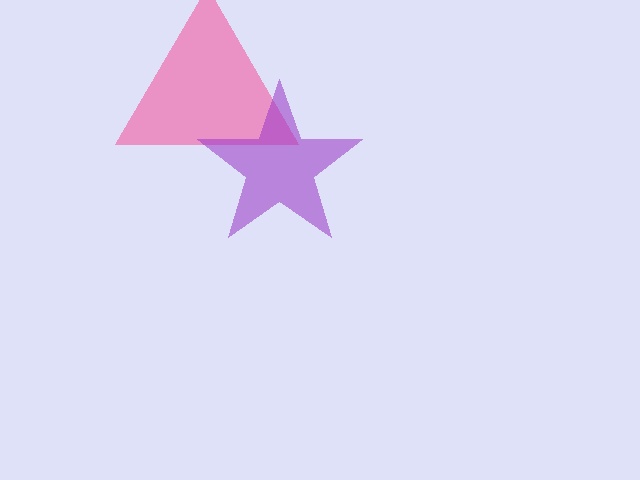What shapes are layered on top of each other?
The layered shapes are: a pink triangle, a purple star.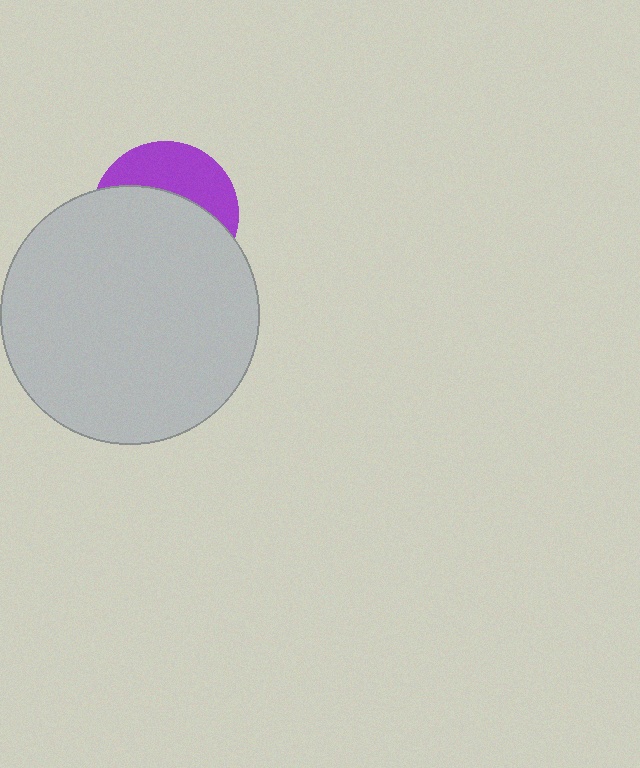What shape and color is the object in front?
The object in front is a light gray circle.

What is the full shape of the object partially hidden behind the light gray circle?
The partially hidden object is a purple circle.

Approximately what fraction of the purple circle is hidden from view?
Roughly 64% of the purple circle is hidden behind the light gray circle.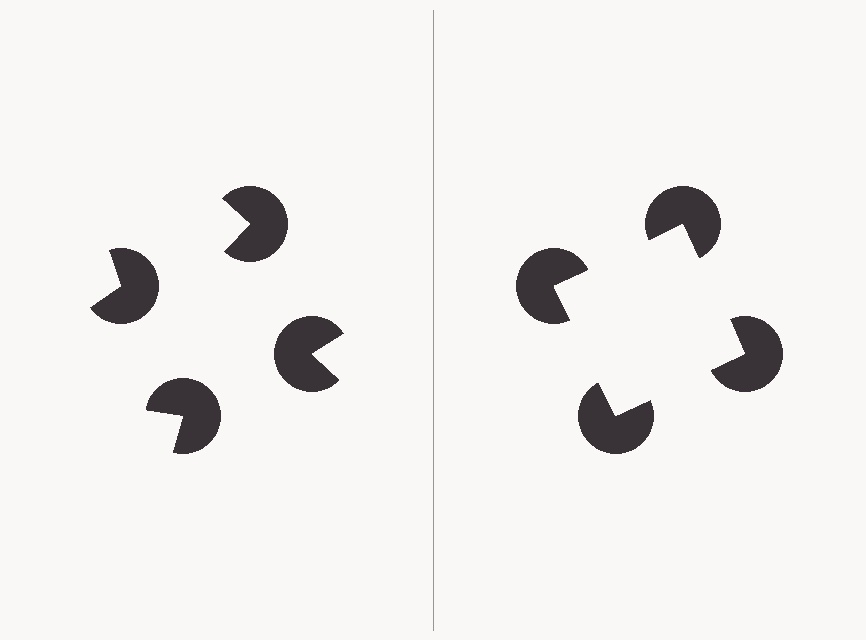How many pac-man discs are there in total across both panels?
8 — 4 on each side.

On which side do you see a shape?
An illusory square appears on the right side. On the left side the wedge cuts are rotated, so no coherent shape forms.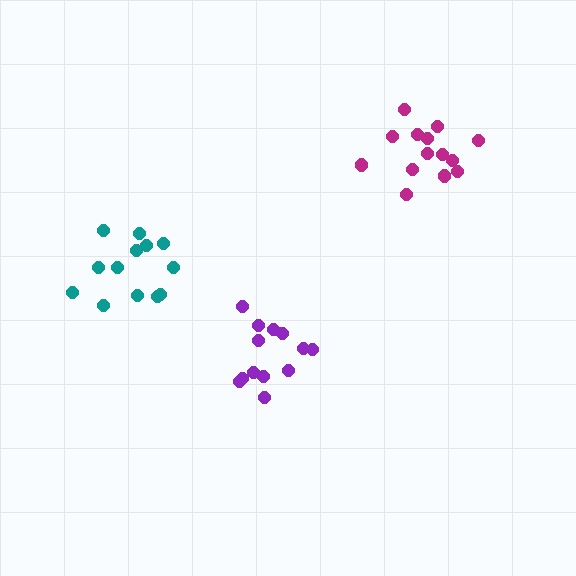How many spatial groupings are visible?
There are 3 spatial groupings.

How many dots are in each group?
Group 1: 13 dots, Group 2: 14 dots, Group 3: 13 dots (40 total).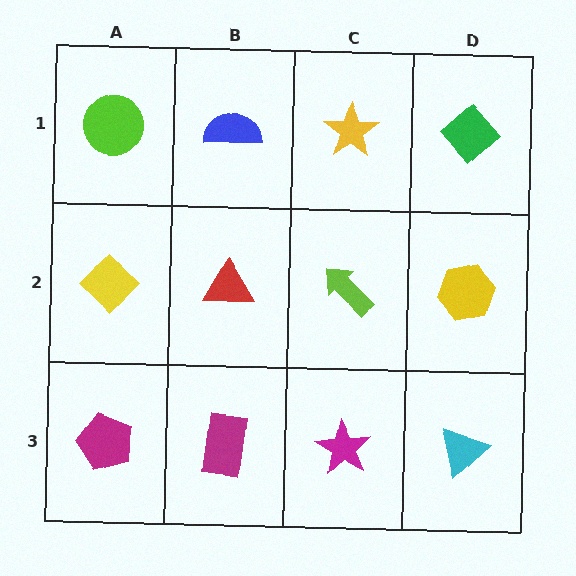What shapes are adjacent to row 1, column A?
A yellow diamond (row 2, column A), a blue semicircle (row 1, column B).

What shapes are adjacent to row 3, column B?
A red triangle (row 2, column B), a magenta pentagon (row 3, column A), a magenta star (row 3, column C).